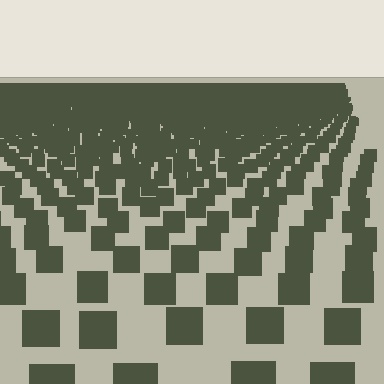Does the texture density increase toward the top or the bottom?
Density increases toward the top.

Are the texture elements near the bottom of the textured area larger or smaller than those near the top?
Larger. Near the bottom, elements are closer to the viewer and appear at a bigger on-screen size.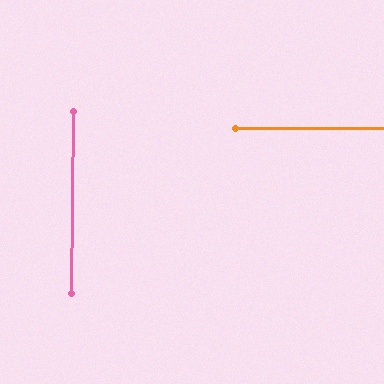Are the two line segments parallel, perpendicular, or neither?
Perpendicular — they meet at approximately 89°.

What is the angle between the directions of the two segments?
Approximately 89 degrees.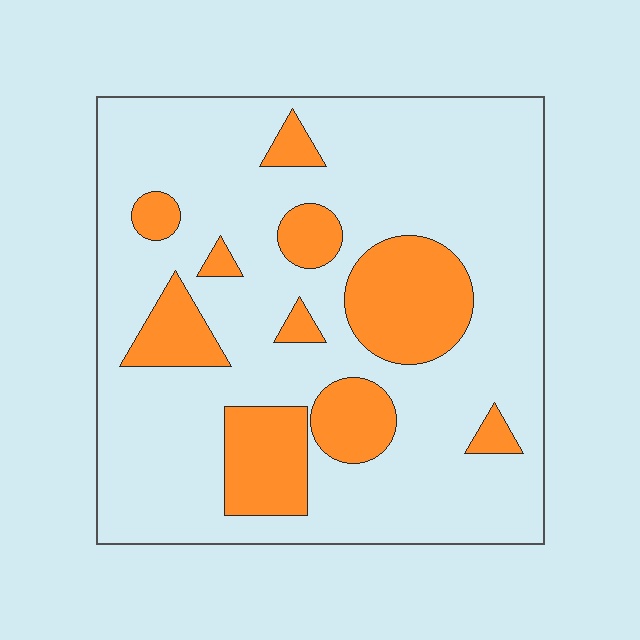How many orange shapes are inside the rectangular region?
10.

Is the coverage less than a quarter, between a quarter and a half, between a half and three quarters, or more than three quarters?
Less than a quarter.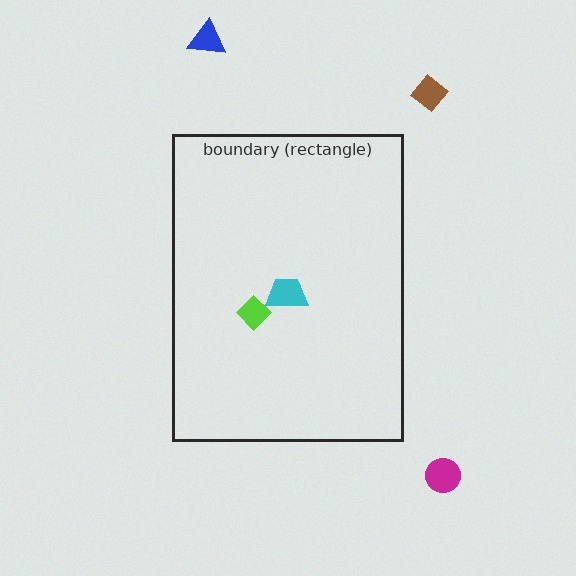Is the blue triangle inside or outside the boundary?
Outside.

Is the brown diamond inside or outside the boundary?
Outside.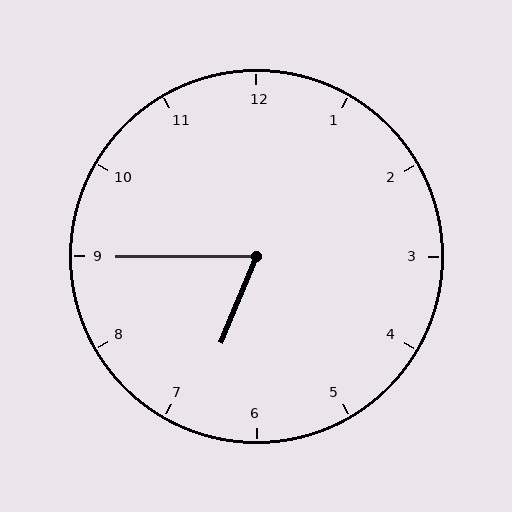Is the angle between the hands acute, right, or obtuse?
It is acute.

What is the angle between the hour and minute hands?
Approximately 68 degrees.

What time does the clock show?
6:45.